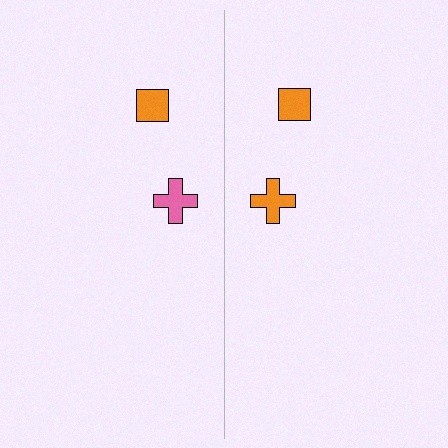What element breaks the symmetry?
The orange cross on the right side breaks the symmetry — its mirror counterpart is pink.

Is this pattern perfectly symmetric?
No, the pattern is not perfectly symmetric. The orange cross on the right side breaks the symmetry — its mirror counterpart is pink.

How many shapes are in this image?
There are 4 shapes in this image.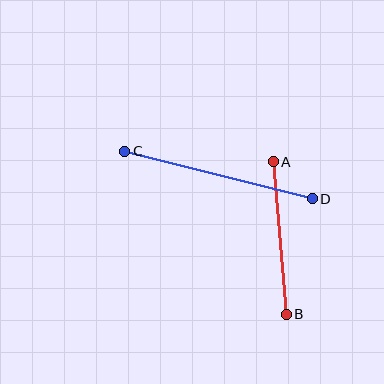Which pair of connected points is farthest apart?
Points C and D are farthest apart.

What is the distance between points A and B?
The distance is approximately 153 pixels.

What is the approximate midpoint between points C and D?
The midpoint is at approximately (219, 175) pixels.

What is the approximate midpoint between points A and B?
The midpoint is at approximately (280, 238) pixels.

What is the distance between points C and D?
The distance is approximately 193 pixels.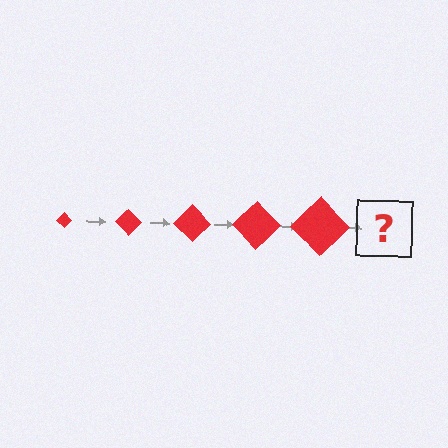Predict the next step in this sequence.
The next step is a red diamond, larger than the previous one.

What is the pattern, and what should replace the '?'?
The pattern is that the diamond gets progressively larger each step. The '?' should be a red diamond, larger than the previous one.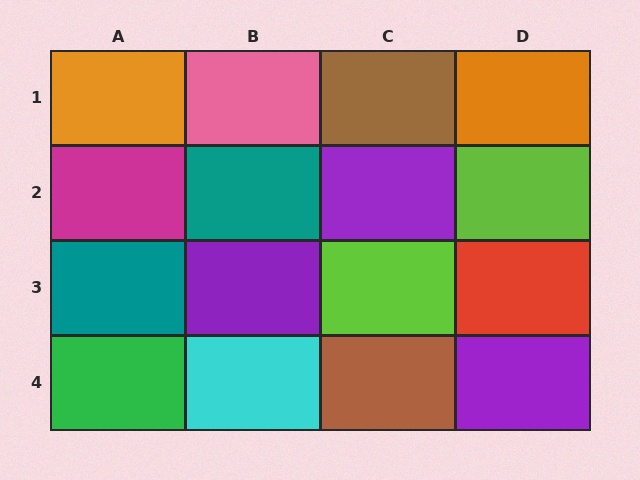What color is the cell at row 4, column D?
Purple.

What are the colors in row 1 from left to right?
Orange, pink, brown, orange.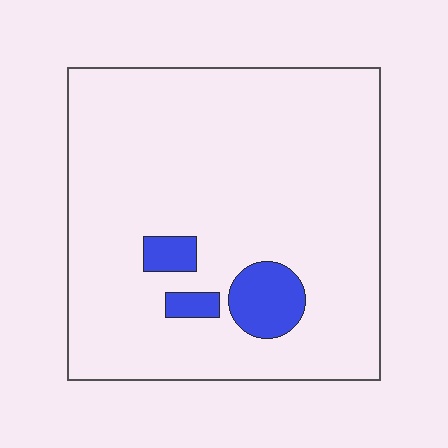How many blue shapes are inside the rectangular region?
3.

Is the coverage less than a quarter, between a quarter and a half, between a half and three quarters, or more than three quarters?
Less than a quarter.